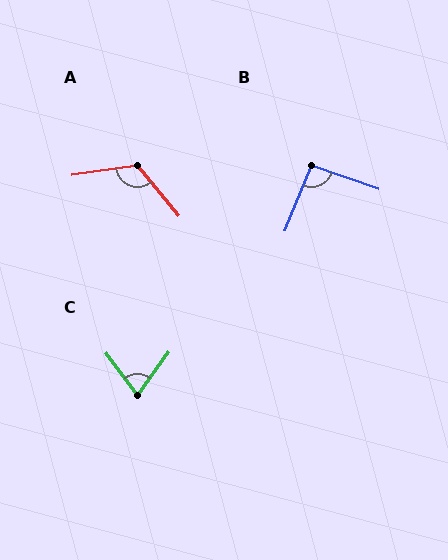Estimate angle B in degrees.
Approximately 93 degrees.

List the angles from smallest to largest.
C (73°), B (93°), A (121°).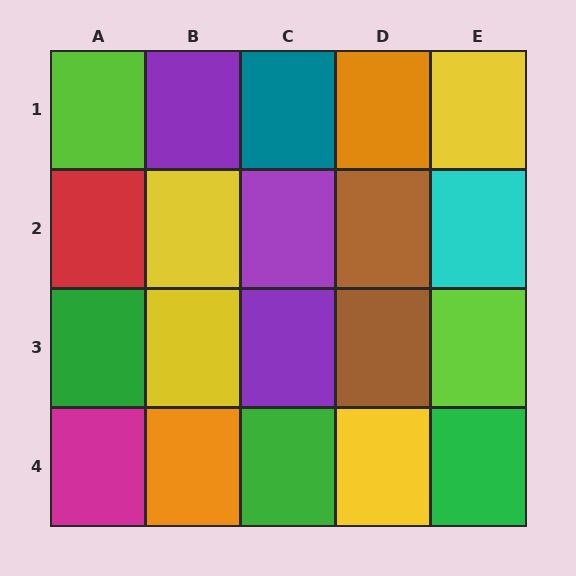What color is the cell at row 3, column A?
Green.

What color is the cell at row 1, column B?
Purple.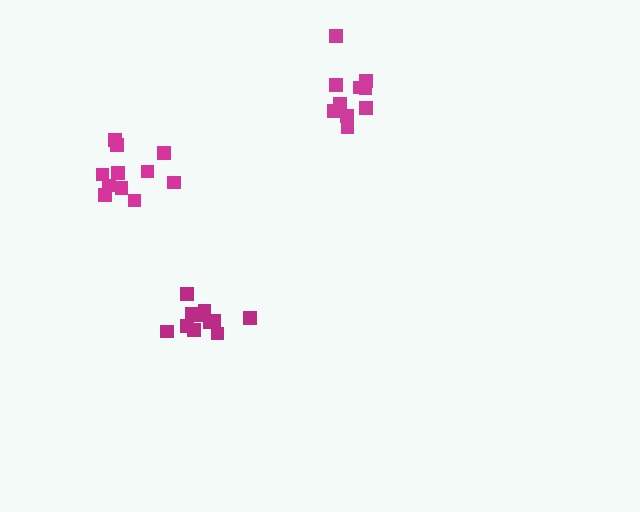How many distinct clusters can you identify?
There are 3 distinct clusters.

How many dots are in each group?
Group 1: 11 dots, Group 2: 11 dots, Group 3: 10 dots (32 total).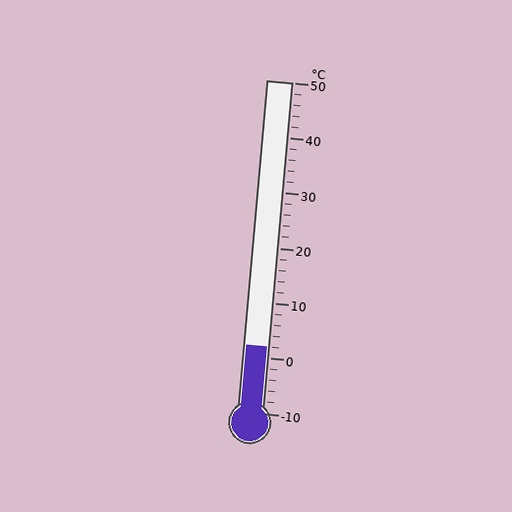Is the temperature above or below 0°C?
The temperature is above 0°C.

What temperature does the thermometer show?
The thermometer shows approximately 2°C.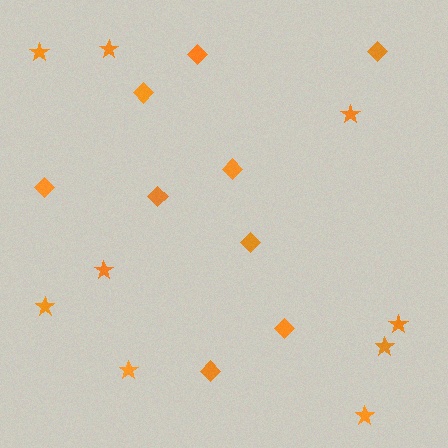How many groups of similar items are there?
There are 2 groups: one group of diamonds (9) and one group of stars (9).